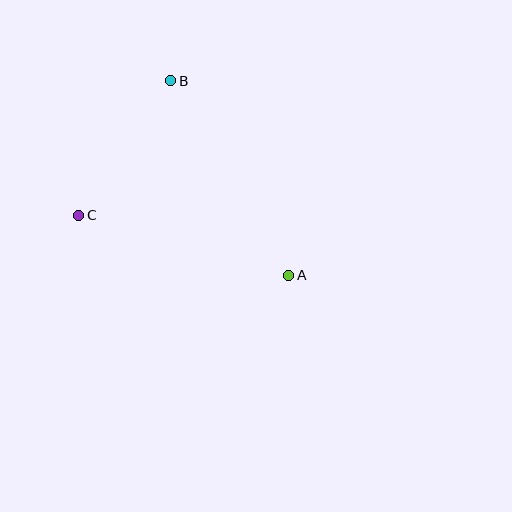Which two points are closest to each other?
Points B and C are closest to each other.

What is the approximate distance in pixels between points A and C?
The distance between A and C is approximately 218 pixels.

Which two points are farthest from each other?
Points A and B are farthest from each other.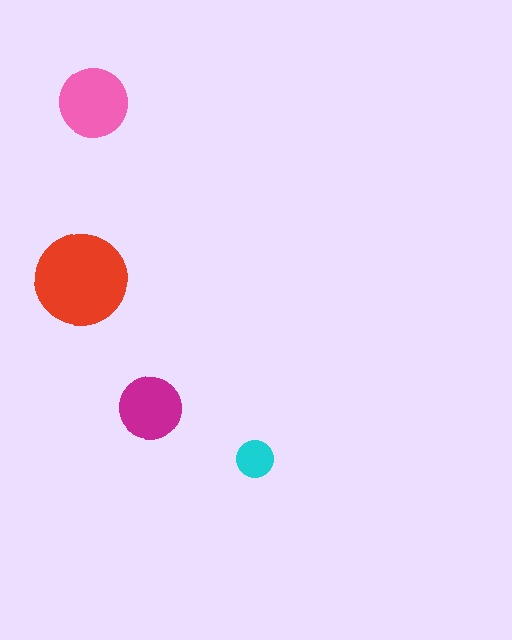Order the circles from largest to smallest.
the red one, the pink one, the magenta one, the cyan one.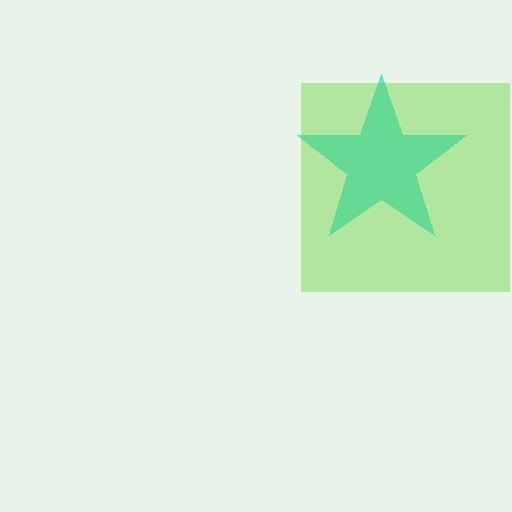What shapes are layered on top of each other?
The layered shapes are: a cyan star, a lime square.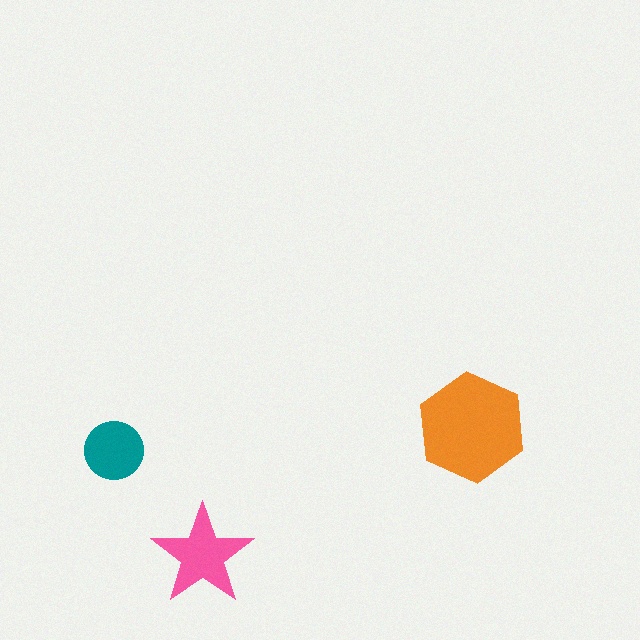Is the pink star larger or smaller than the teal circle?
Larger.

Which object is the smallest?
The teal circle.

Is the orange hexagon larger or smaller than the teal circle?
Larger.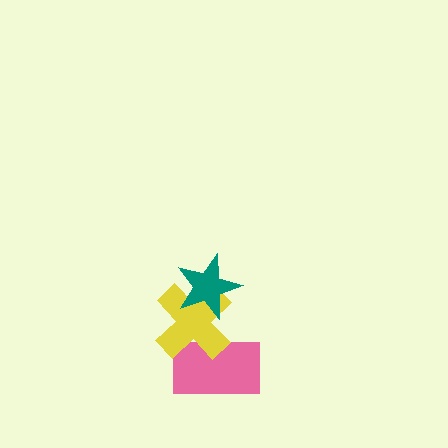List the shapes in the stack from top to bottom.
From top to bottom: the teal star, the yellow cross, the pink rectangle.